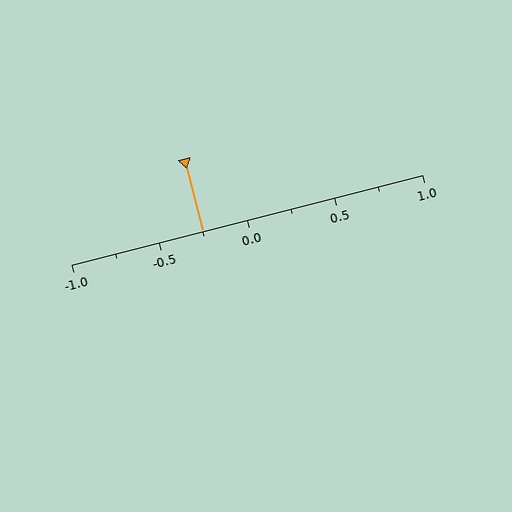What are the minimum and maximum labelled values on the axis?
The axis runs from -1.0 to 1.0.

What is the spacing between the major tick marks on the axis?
The major ticks are spaced 0.5 apart.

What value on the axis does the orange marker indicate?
The marker indicates approximately -0.25.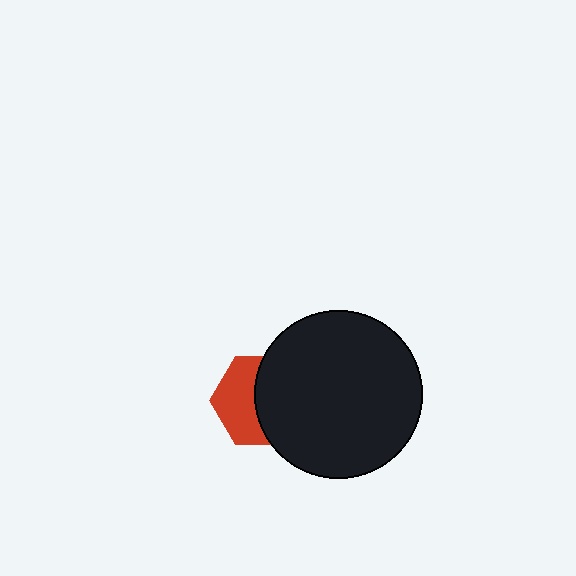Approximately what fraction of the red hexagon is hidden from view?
Roughly 52% of the red hexagon is hidden behind the black circle.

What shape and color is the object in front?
The object in front is a black circle.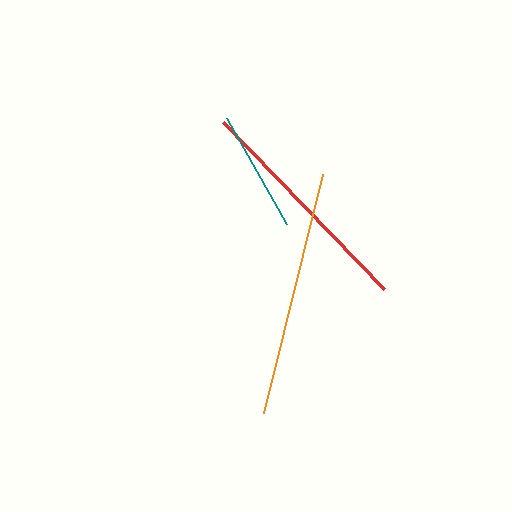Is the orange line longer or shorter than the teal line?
The orange line is longer than the teal line.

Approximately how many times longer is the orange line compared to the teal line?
The orange line is approximately 2.0 times the length of the teal line.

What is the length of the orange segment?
The orange segment is approximately 246 pixels long.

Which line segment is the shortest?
The teal line is the shortest at approximately 121 pixels.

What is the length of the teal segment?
The teal segment is approximately 121 pixels long.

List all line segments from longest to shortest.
From longest to shortest: orange, red, teal.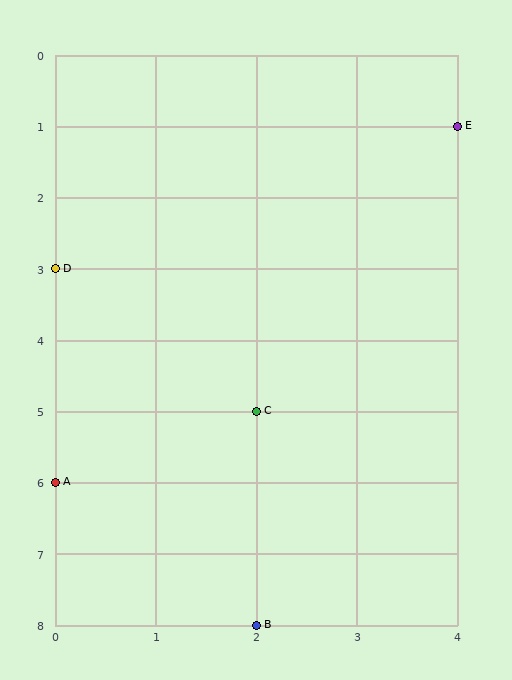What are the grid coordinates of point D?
Point D is at grid coordinates (0, 3).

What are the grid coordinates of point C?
Point C is at grid coordinates (2, 5).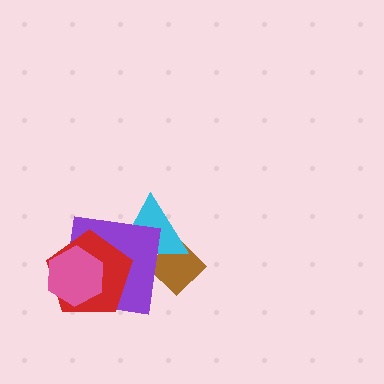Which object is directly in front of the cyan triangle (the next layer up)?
The purple square is directly in front of the cyan triangle.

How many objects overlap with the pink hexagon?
2 objects overlap with the pink hexagon.